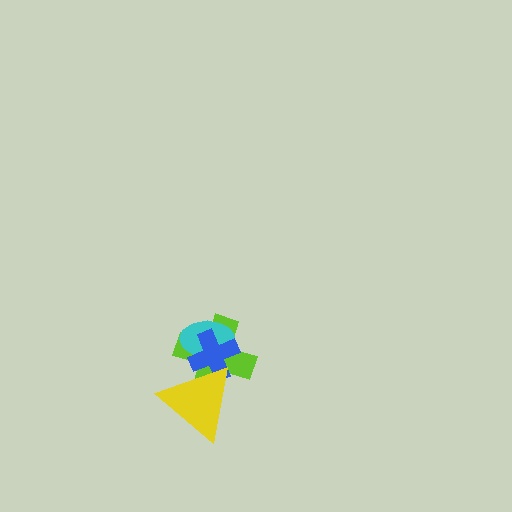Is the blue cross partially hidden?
Yes, it is partially covered by another shape.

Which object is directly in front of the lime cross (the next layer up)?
The cyan ellipse is directly in front of the lime cross.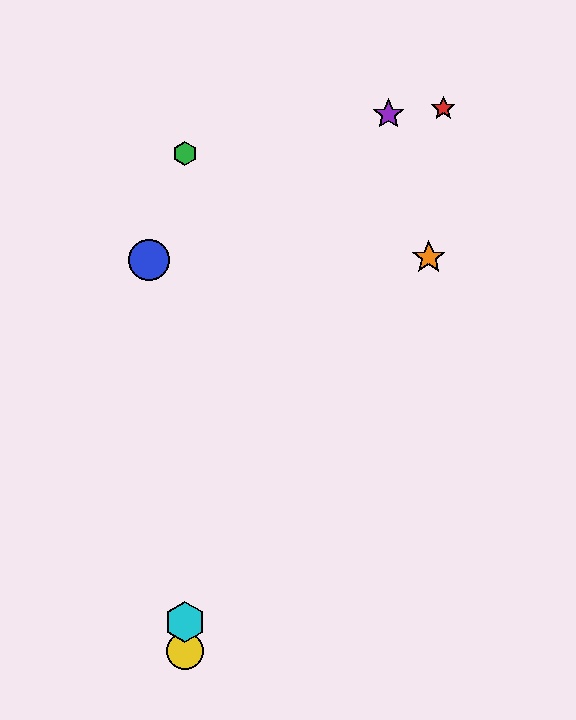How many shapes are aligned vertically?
3 shapes (the green hexagon, the yellow circle, the cyan hexagon) are aligned vertically.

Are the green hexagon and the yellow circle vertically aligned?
Yes, both are at x≈185.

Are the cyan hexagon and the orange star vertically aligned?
No, the cyan hexagon is at x≈185 and the orange star is at x≈429.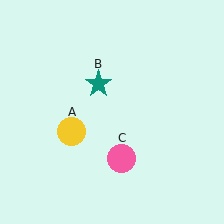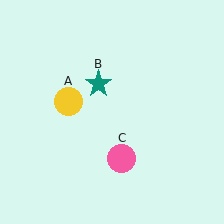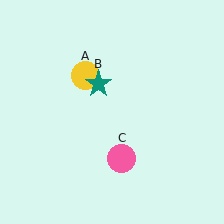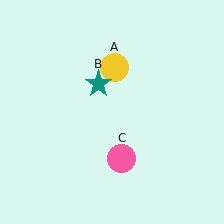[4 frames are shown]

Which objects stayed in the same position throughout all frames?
Teal star (object B) and pink circle (object C) remained stationary.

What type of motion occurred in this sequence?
The yellow circle (object A) rotated clockwise around the center of the scene.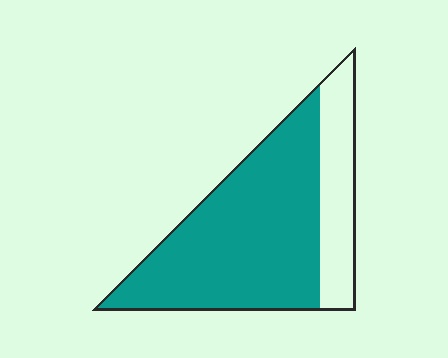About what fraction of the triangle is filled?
About three quarters (3/4).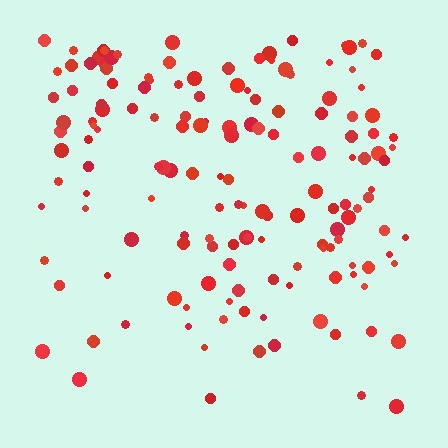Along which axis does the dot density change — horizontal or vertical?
Vertical.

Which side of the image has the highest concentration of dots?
The top.